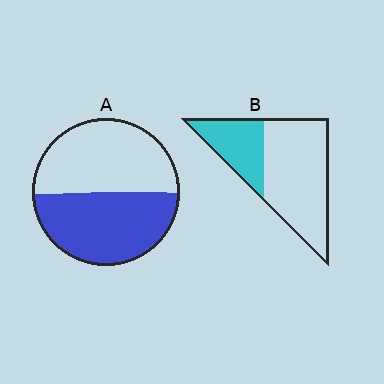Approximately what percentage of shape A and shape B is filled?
A is approximately 50% and B is approximately 30%.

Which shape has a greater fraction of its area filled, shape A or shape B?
Shape A.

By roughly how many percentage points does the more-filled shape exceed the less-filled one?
By roughly 20 percentage points (A over B).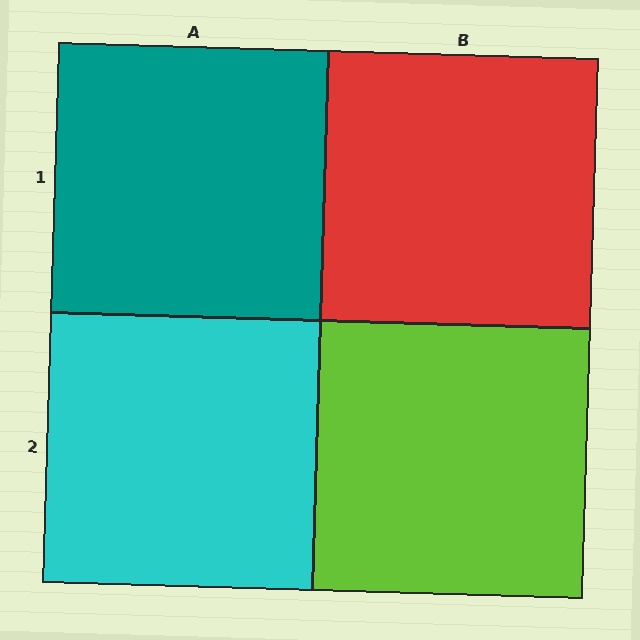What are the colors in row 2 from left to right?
Cyan, lime.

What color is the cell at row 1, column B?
Red.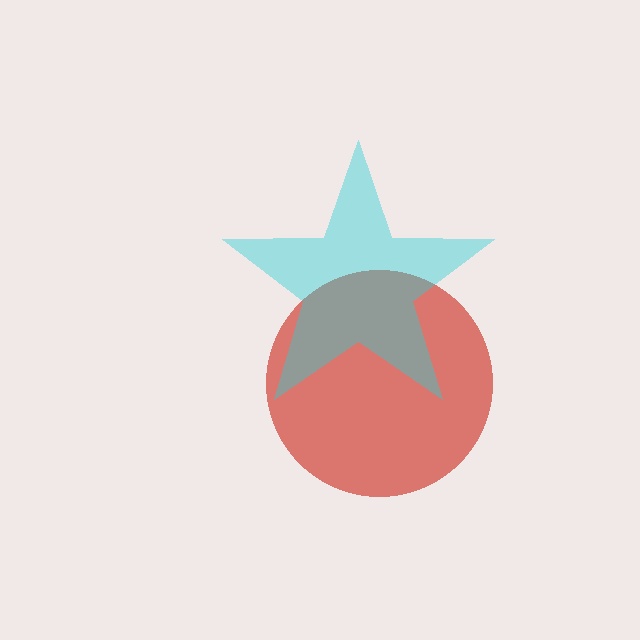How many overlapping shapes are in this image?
There are 2 overlapping shapes in the image.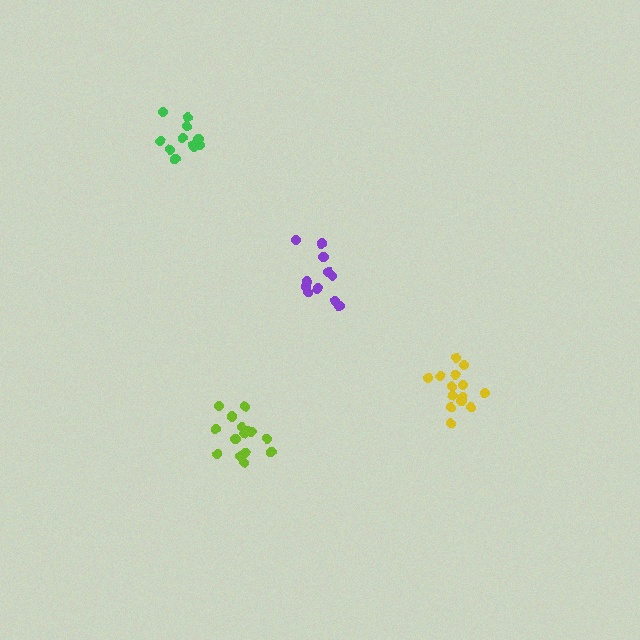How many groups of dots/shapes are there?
There are 4 groups.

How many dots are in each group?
Group 1: 14 dots, Group 2: 15 dots, Group 3: 11 dots, Group 4: 11 dots (51 total).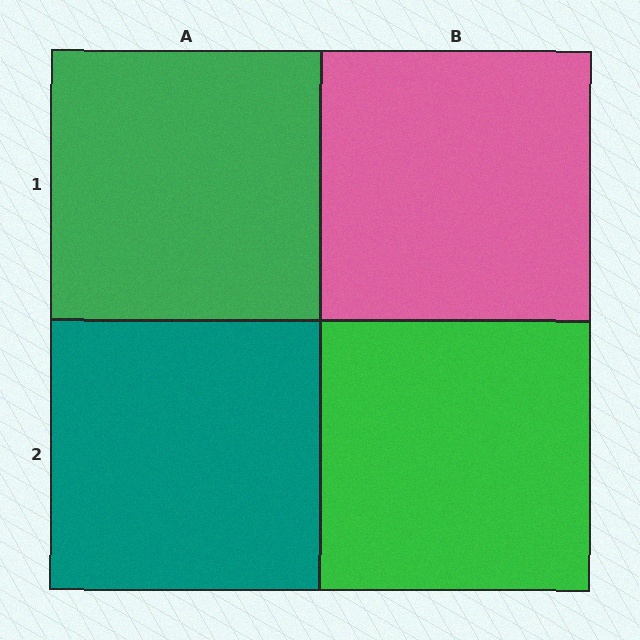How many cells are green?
2 cells are green.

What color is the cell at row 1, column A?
Green.